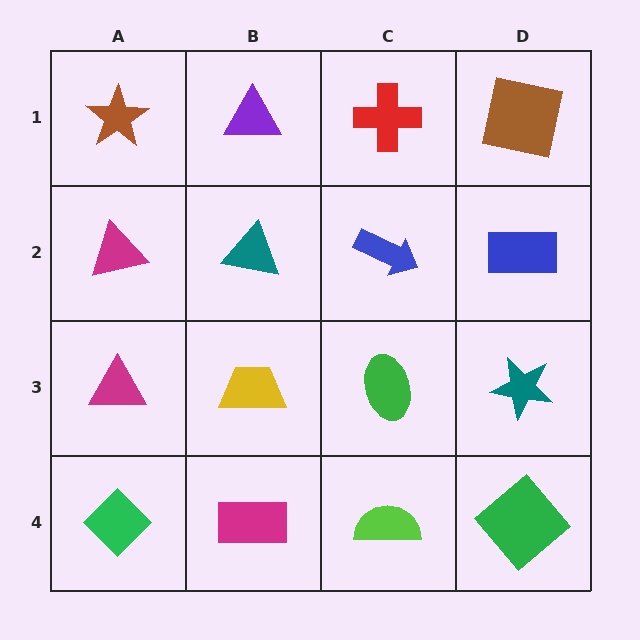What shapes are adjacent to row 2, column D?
A brown square (row 1, column D), a teal star (row 3, column D), a blue arrow (row 2, column C).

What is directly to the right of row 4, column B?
A lime semicircle.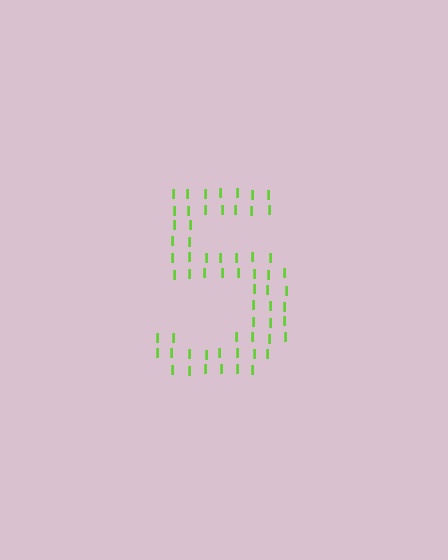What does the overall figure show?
The overall figure shows the digit 5.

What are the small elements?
The small elements are letter I's.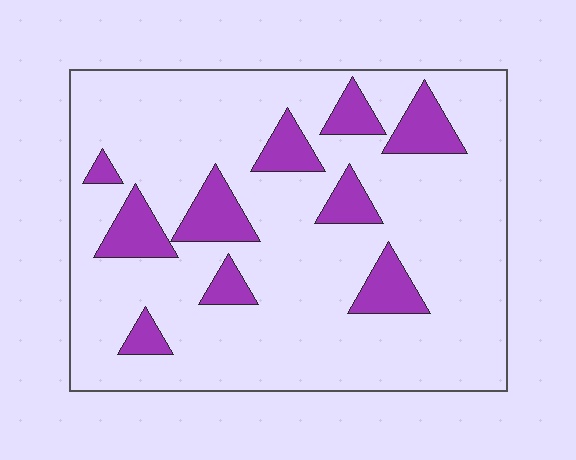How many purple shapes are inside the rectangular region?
10.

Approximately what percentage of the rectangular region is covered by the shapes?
Approximately 15%.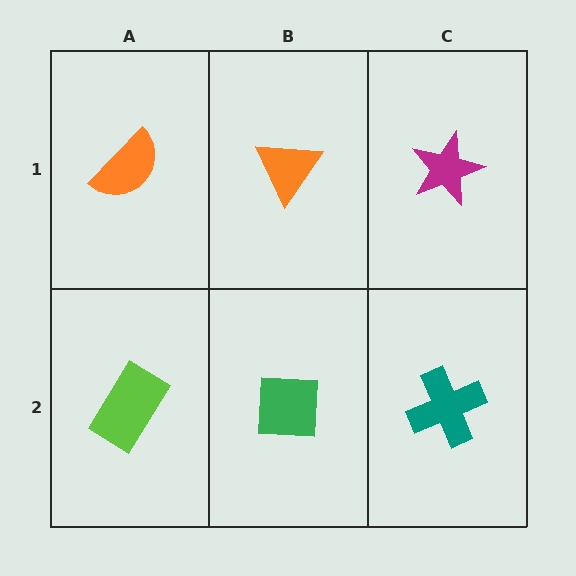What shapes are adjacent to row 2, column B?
An orange triangle (row 1, column B), a lime rectangle (row 2, column A), a teal cross (row 2, column C).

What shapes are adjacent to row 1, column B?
A green square (row 2, column B), an orange semicircle (row 1, column A), a magenta star (row 1, column C).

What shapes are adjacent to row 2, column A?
An orange semicircle (row 1, column A), a green square (row 2, column B).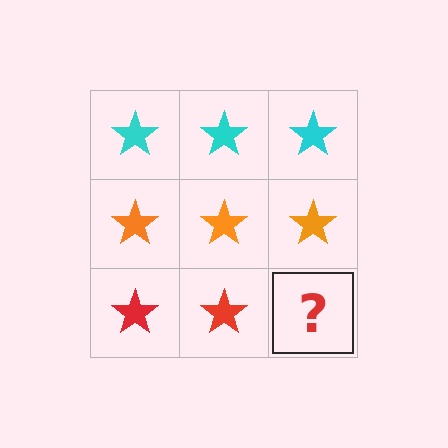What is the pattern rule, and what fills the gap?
The rule is that each row has a consistent color. The gap should be filled with a red star.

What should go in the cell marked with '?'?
The missing cell should contain a red star.